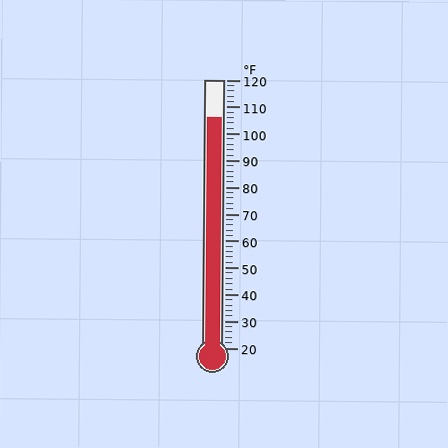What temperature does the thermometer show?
The thermometer shows approximately 106°F.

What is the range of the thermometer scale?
The thermometer scale ranges from 20°F to 120°F.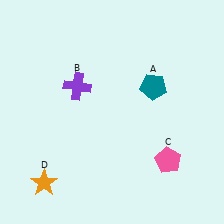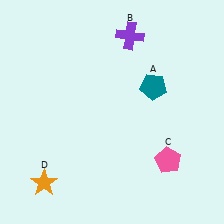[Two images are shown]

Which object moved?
The purple cross (B) moved right.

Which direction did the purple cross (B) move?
The purple cross (B) moved right.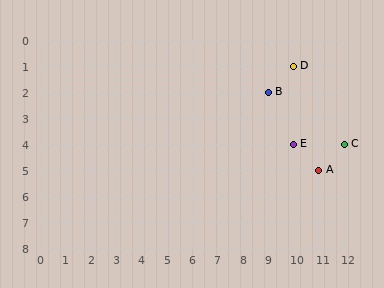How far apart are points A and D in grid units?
Points A and D are 1 column and 4 rows apart (about 4.1 grid units diagonally).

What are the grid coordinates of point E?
Point E is at grid coordinates (10, 4).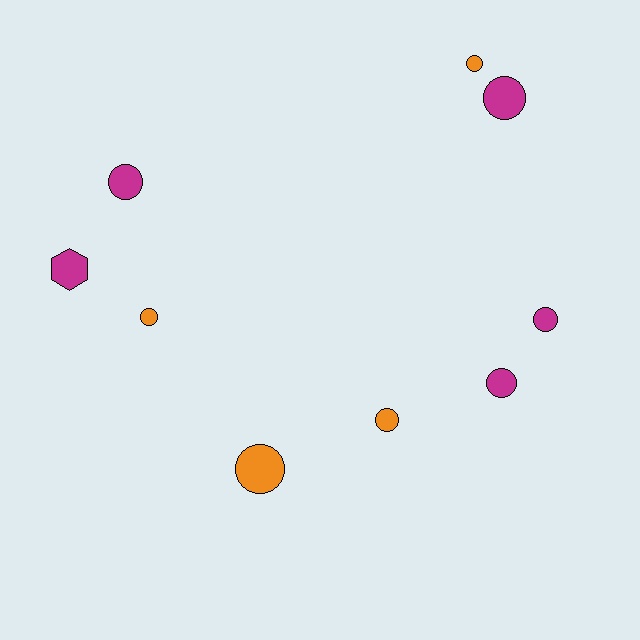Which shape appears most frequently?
Circle, with 8 objects.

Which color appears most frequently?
Magenta, with 5 objects.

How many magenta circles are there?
There are 4 magenta circles.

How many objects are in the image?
There are 9 objects.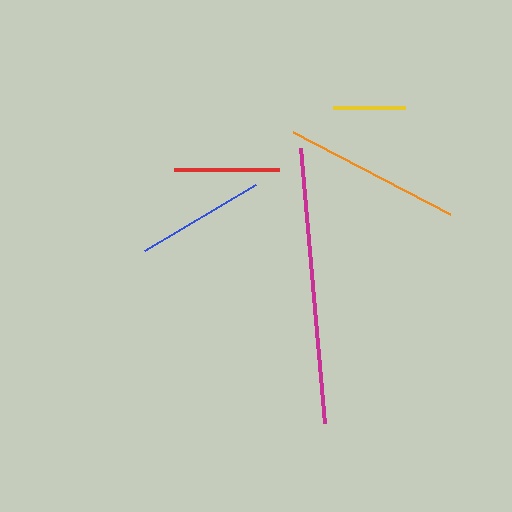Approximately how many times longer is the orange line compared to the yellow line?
The orange line is approximately 2.5 times the length of the yellow line.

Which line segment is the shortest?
The yellow line is the shortest at approximately 72 pixels.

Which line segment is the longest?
The magenta line is the longest at approximately 276 pixels.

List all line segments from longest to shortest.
From longest to shortest: magenta, orange, blue, red, yellow.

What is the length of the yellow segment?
The yellow segment is approximately 72 pixels long.